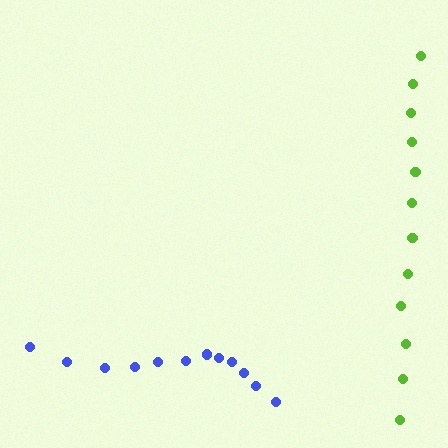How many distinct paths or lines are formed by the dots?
There are 2 distinct paths.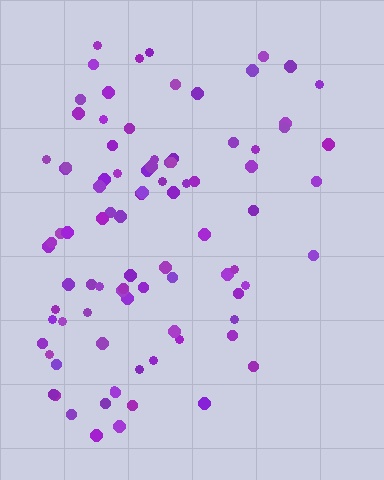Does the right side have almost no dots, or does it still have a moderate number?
Still a moderate number, just noticeably fewer than the left.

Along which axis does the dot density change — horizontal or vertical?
Horizontal.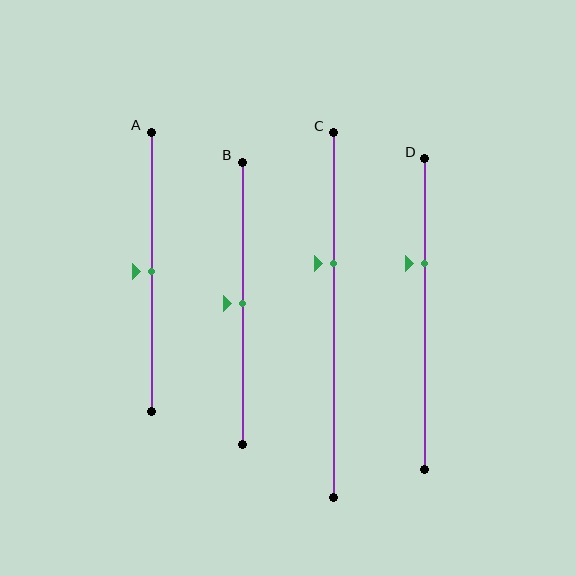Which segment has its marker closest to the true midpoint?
Segment A has its marker closest to the true midpoint.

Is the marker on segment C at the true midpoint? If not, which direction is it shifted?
No, the marker on segment C is shifted upward by about 14% of the segment length.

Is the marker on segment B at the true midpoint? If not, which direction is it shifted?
Yes, the marker on segment B is at the true midpoint.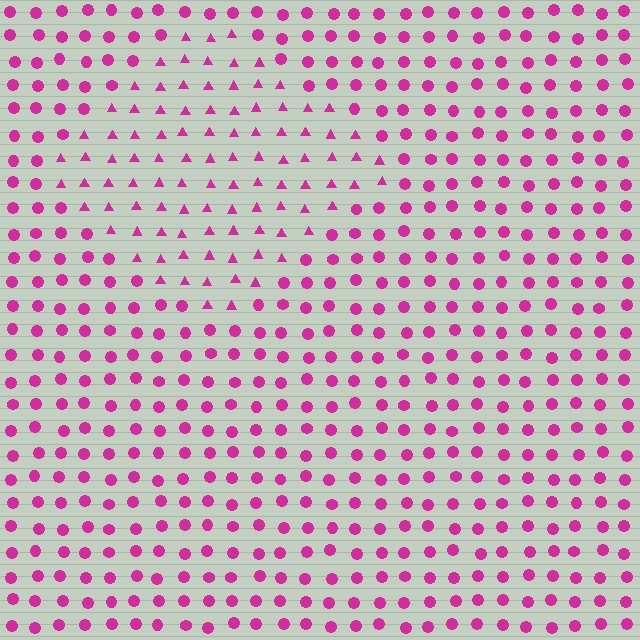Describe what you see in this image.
The image is filled with small magenta elements arranged in a uniform grid. A diamond-shaped region contains triangles, while the surrounding area contains circles. The boundary is defined purely by the change in element shape.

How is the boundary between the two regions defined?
The boundary is defined by a change in element shape: triangles inside vs. circles outside. All elements share the same color and spacing.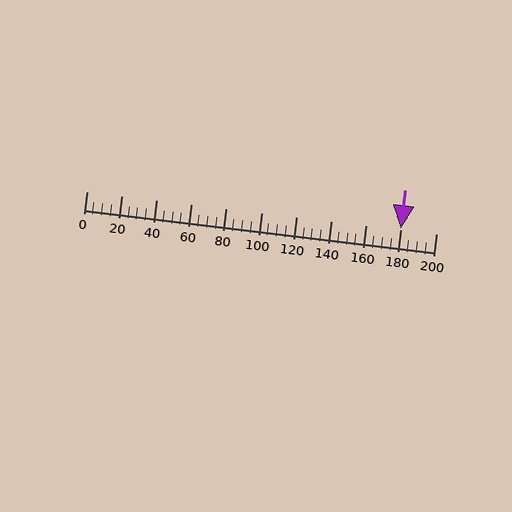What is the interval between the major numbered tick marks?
The major tick marks are spaced 20 units apart.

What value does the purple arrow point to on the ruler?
The purple arrow points to approximately 180.